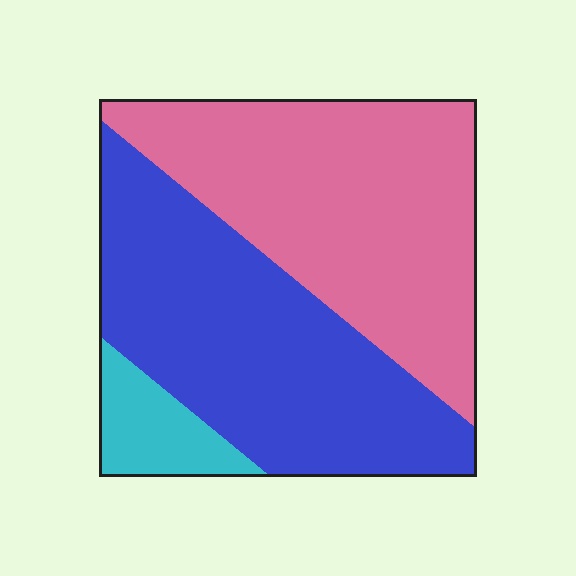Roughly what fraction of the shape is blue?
Blue takes up between a third and a half of the shape.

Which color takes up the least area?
Cyan, at roughly 10%.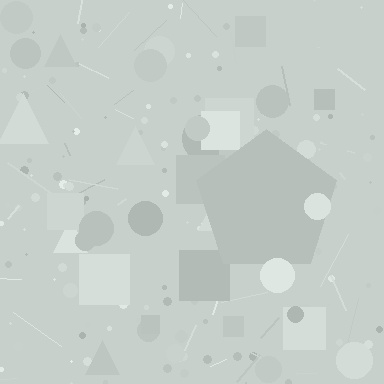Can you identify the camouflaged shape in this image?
The camouflaged shape is a pentagon.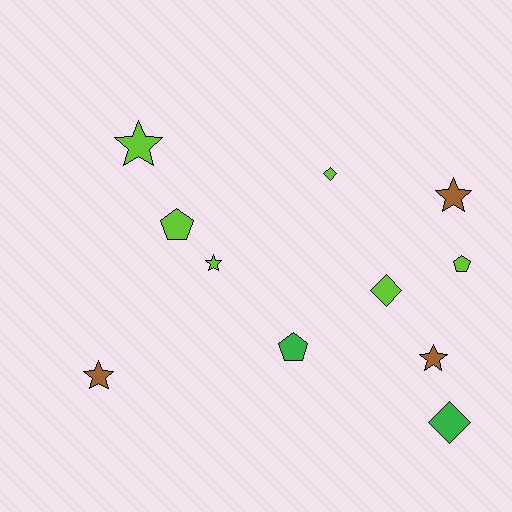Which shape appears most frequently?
Star, with 5 objects.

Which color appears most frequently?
Lime, with 6 objects.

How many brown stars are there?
There are 3 brown stars.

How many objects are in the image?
There are 11 objects.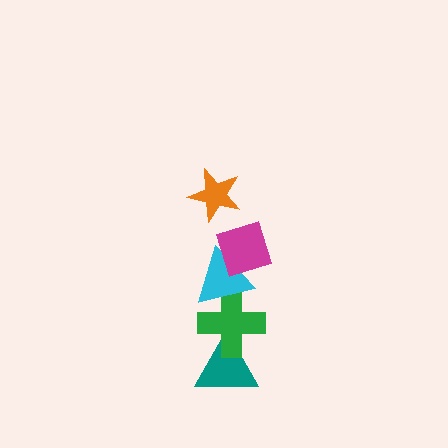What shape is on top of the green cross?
The cyan triangle is on top of the green cross.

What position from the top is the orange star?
The orange star is 1st from the top.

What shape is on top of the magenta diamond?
The orange star is on top of the magenta diamond.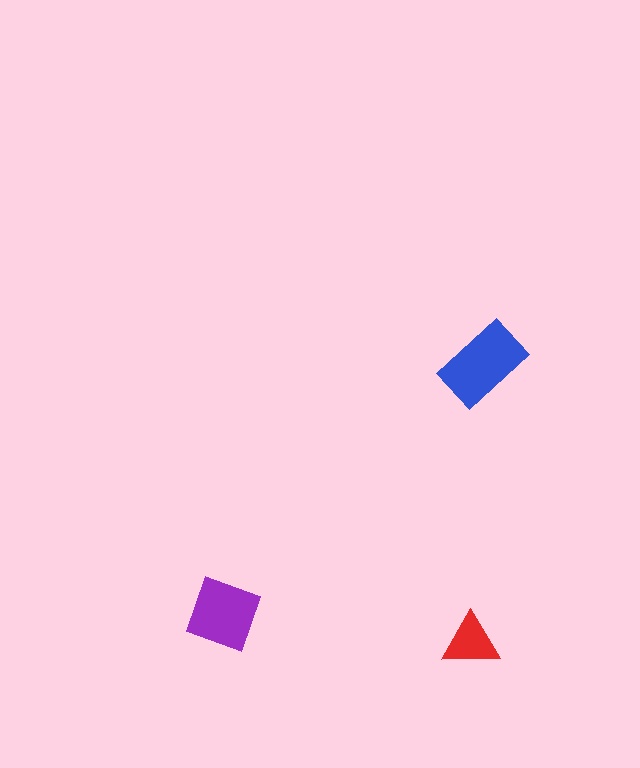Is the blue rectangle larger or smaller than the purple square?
Larger.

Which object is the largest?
The blue rectangle.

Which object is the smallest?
The red triangle.